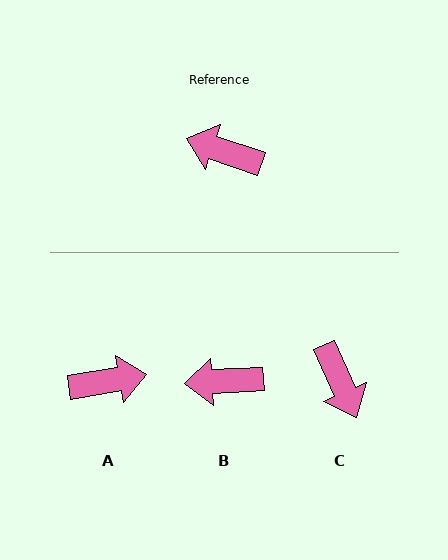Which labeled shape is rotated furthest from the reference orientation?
A, about 151 degrees away.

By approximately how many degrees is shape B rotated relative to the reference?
Approximately 22 degrees counter-clockwise.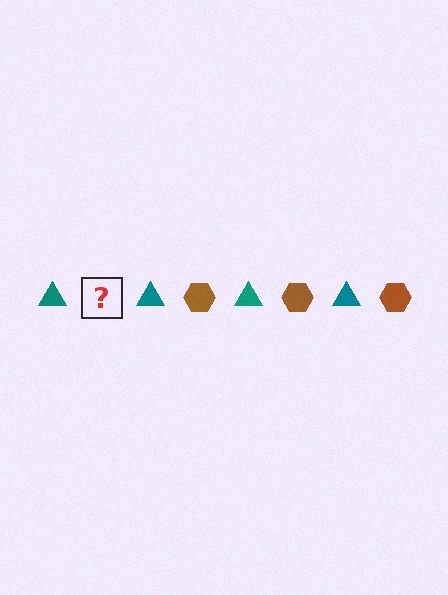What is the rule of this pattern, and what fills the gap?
The rule is that the pattern alternates between teal triangle and brown hexagon. The gap should be filled with a brown hexagon.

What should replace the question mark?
The question mark should be replaced with a brown hexagon.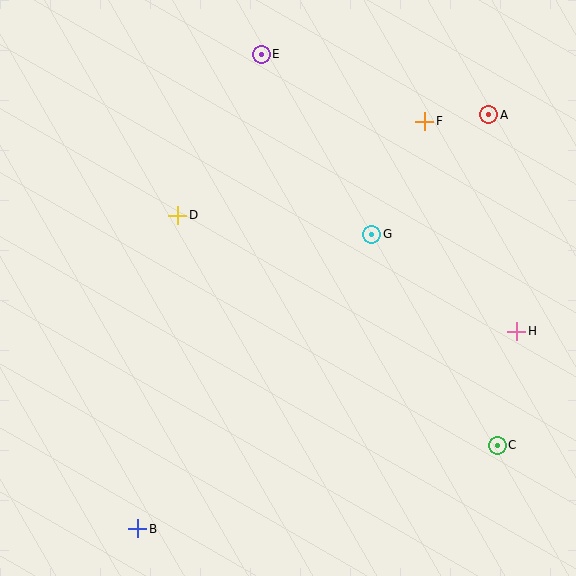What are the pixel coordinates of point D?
Point D is at (178, 215).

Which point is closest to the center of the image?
Point G at (372, 234) is closest to the center.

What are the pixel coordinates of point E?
Point E is at (261, 54).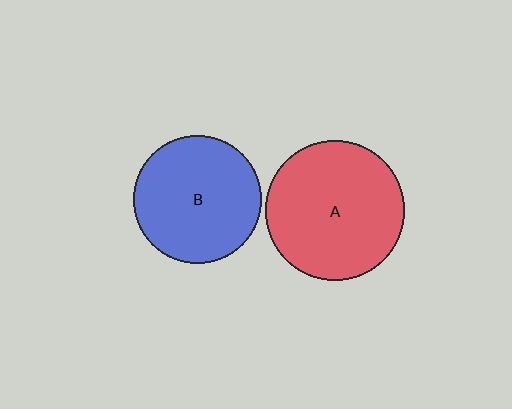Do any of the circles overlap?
No, none of the circles overlap.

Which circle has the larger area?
Circle A (red).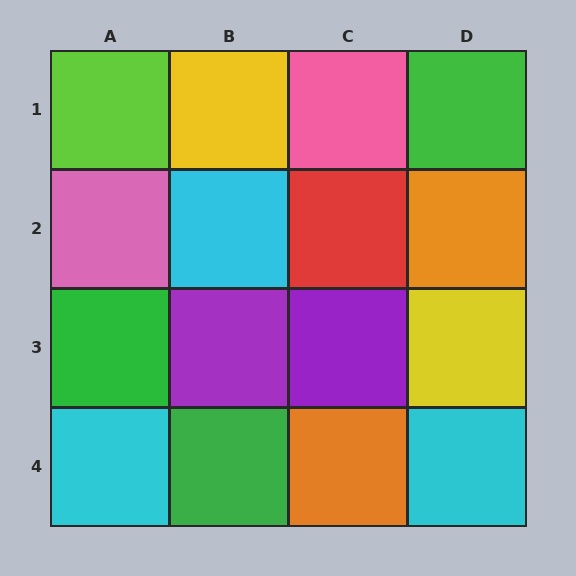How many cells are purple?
2 cells are purple.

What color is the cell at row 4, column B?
Green.